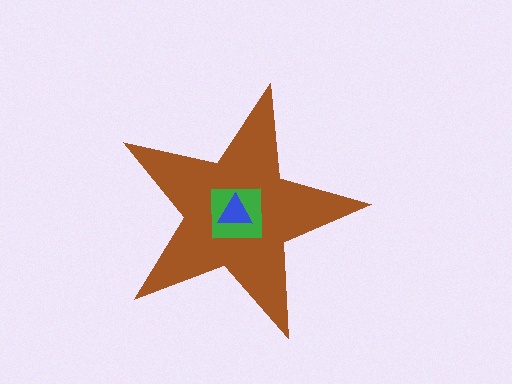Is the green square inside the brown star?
Yes.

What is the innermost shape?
The blue triangle.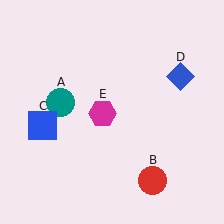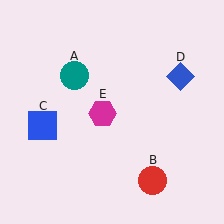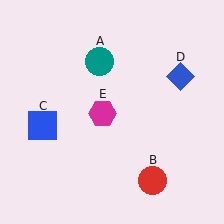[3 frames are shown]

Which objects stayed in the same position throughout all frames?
Red circle (object B) and blue square (object C) and blue diamond (object D) and magenta hexagon (object E) remained stationary.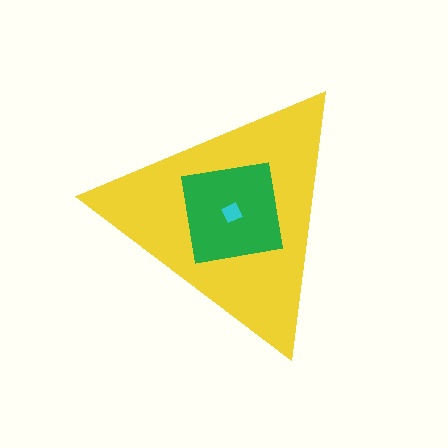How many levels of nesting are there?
3.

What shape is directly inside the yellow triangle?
The green square.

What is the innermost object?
The cyan diamond.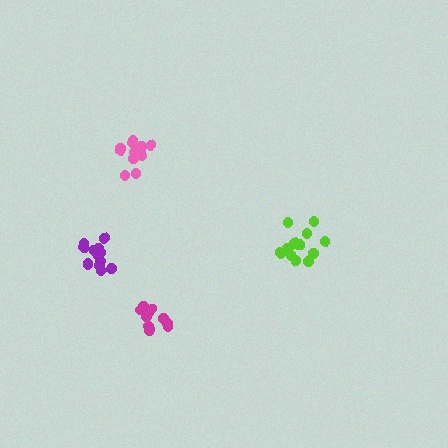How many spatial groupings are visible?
There are 4 spatial groupings.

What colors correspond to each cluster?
The clusters are colored: purple, magenta, pink, lime.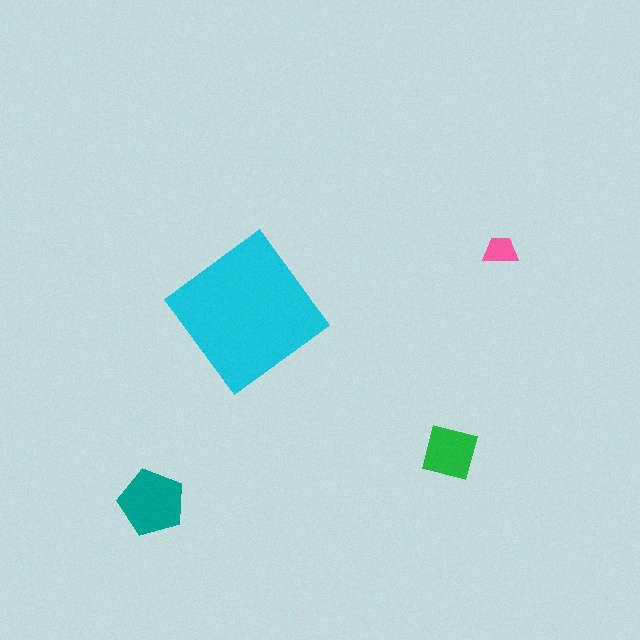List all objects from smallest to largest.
The pink trapezoid, the green square, the teal pentagon, the cyan diamond.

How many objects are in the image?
There are 4 objects in the image.